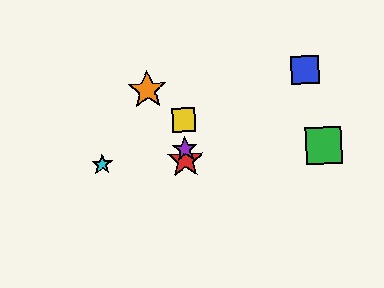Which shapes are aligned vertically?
The red star, the yellow square, the purple star are aligned vertically.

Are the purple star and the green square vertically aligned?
No, the purple star is at x≈185 and the green square is at x≈324.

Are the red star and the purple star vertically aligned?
Yes, both are at x≈185.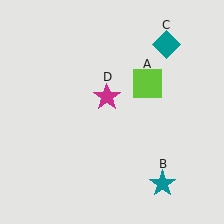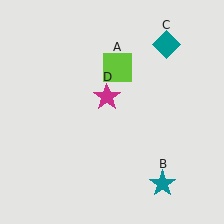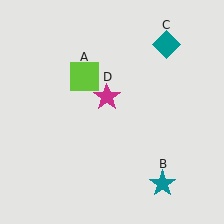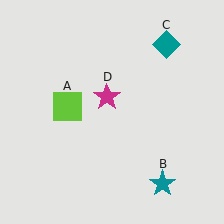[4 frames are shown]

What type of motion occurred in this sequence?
The lime square (object A) rotated counterclockwise around the center of the scene.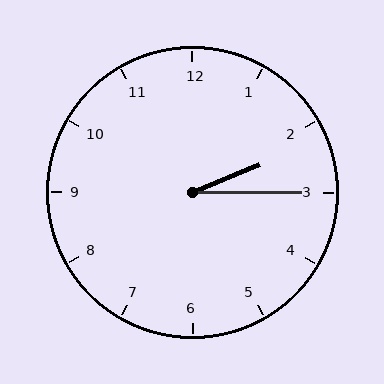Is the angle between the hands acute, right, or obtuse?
It is acute.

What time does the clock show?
2:15.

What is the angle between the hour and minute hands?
Approximately 22 degrees.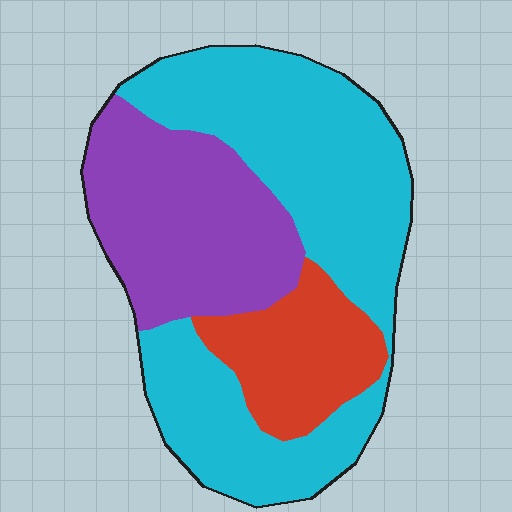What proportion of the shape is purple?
Purple takes up between a sixth and a third of the shape.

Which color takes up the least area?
Red, at roughly 15%.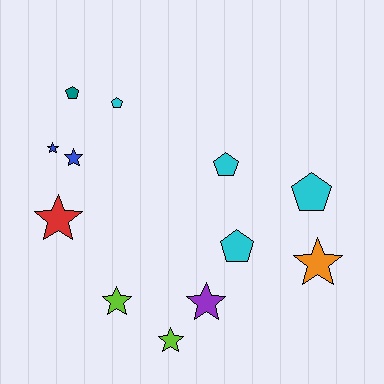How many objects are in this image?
There are 12 objects.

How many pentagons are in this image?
There are 5 pentagons.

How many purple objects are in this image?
There is 1 purple object.